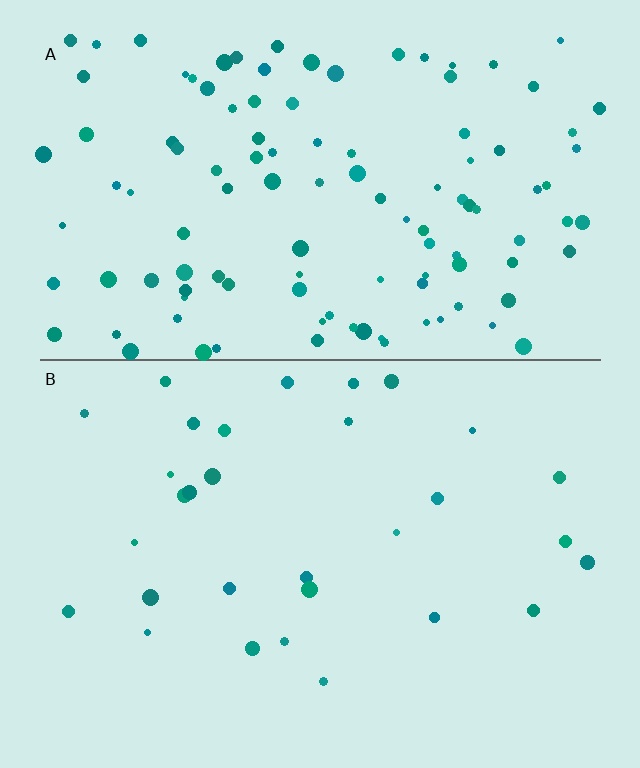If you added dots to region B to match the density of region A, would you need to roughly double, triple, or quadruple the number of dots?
Approximately quadruple.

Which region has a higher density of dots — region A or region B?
A (the top).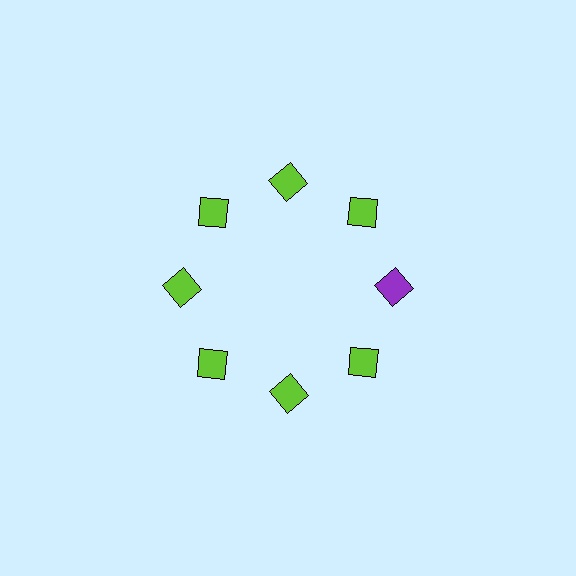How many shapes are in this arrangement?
There are 8 shapes arranged in a ring pattern.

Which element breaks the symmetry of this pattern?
The purple square at roughly the 3 o'clock position breaks the symmetry. All other shapes are lime squares.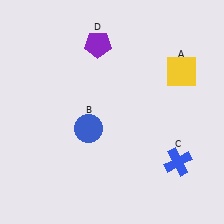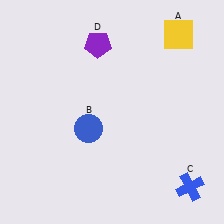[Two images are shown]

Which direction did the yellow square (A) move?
The yellow square (A) moved up.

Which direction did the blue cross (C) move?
The blue cross (C) moved down.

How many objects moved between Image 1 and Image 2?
2 objects moved between the two images.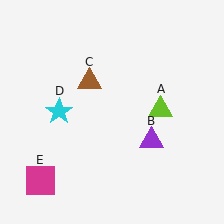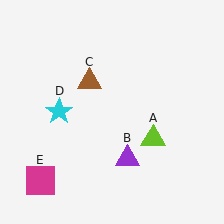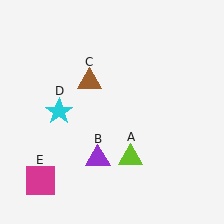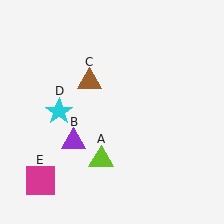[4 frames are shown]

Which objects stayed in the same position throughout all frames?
Brown triangle (object C) and cyan star (object D) and magenta square (object E) remained stationary.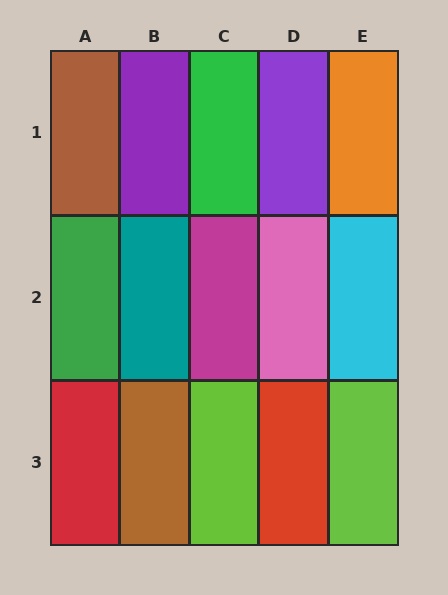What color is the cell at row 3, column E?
Lime.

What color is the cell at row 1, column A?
Brown.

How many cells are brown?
2 cells are brown.